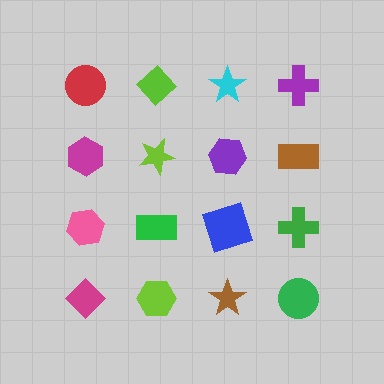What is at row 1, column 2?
A lime diamond.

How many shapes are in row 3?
4 shapes.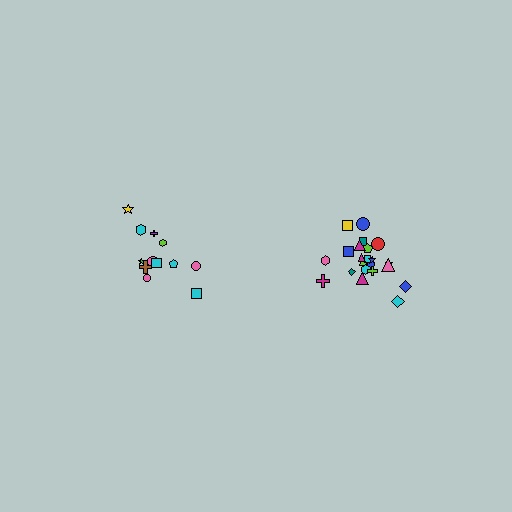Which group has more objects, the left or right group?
The right group.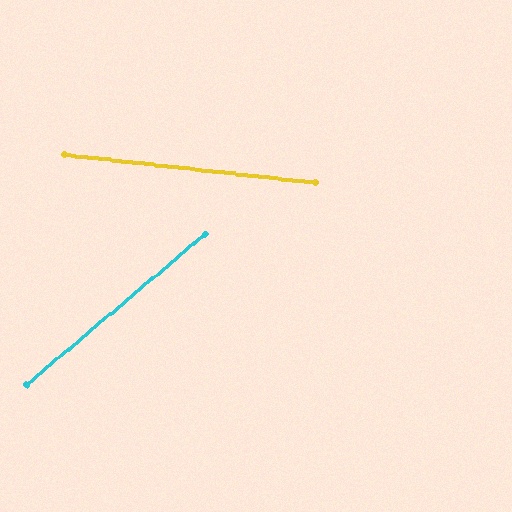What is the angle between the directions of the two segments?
Approximately 46 degrees.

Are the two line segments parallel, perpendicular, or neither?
Neither parallel nor perpendicular — they differ by about 46°.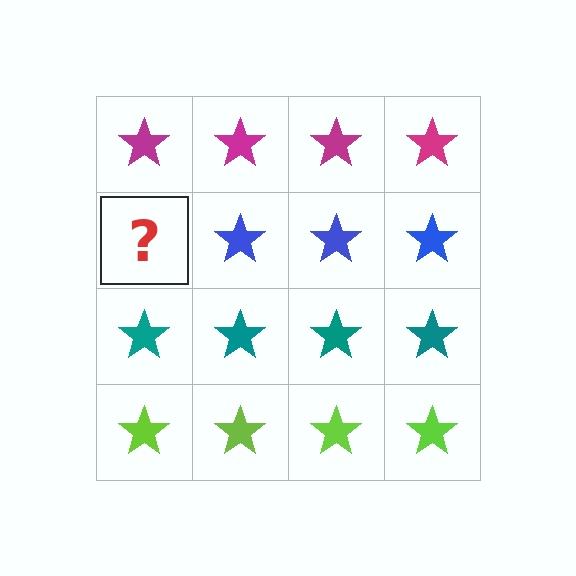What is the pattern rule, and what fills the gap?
The rule is that each row has a consistent color. The gap should be filled with a blue star.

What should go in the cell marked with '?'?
The missing cell should contain a blue star.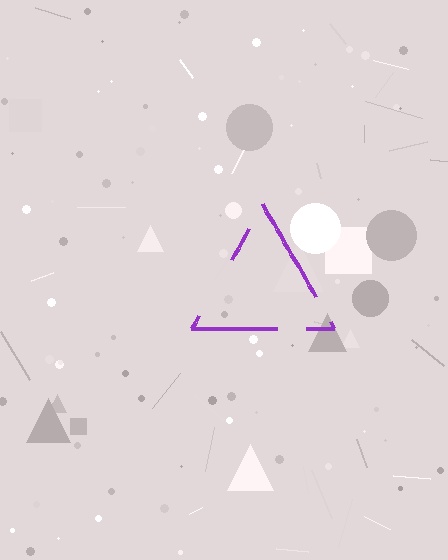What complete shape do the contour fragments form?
The contour fragments form a triangle.